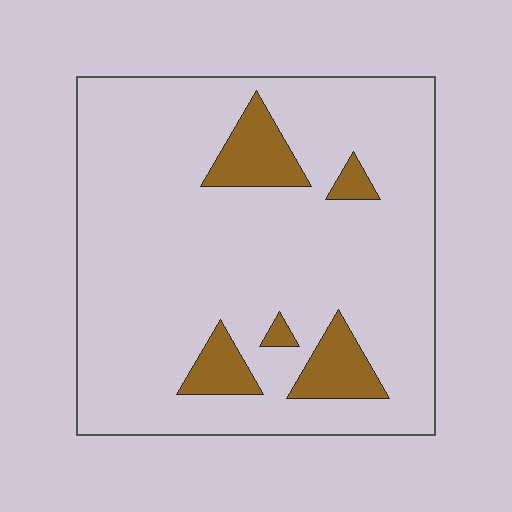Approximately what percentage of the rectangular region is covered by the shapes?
Approximately 10%.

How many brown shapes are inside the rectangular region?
5.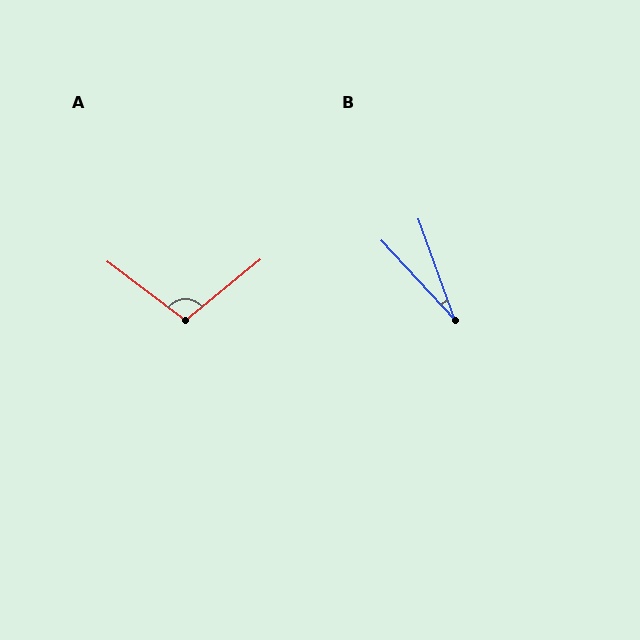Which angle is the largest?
A, at approximately 104 degrees.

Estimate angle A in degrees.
Approximately 104 degrees.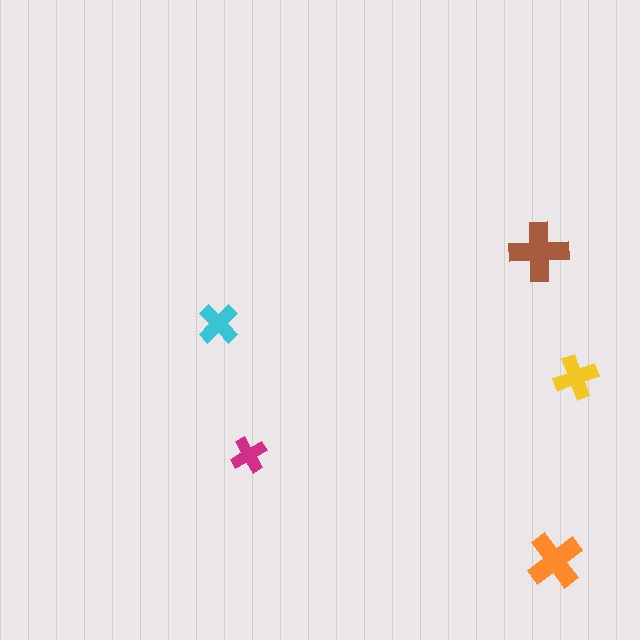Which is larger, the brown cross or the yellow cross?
The brown one.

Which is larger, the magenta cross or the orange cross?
The orange one.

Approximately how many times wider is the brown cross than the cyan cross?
About 1.5 times wider.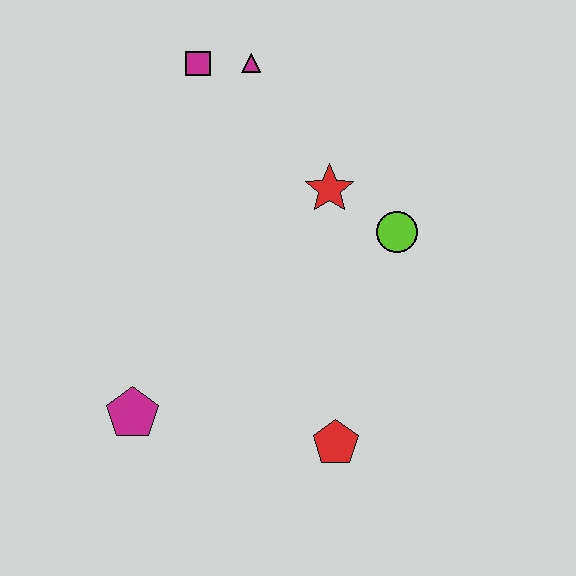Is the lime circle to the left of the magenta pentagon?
No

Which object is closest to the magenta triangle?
The magenta square is closest to the magenta triangle.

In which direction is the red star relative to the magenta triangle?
The red star is below the magenta triangle.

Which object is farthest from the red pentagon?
The magenta square is farthest from the red pentagon.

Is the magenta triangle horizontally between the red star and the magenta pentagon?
Yes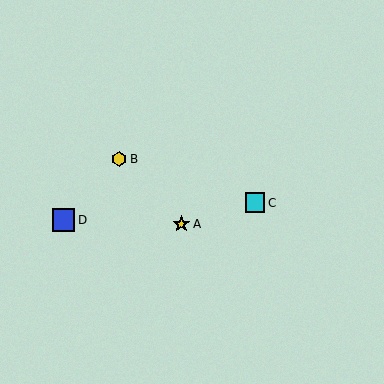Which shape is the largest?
The blue square (labeled D) is the largest.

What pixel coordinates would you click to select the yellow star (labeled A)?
Click at (181, 224) to select the yellow star A.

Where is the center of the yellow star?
The center of the yellow star is at (181, 224).